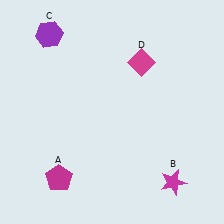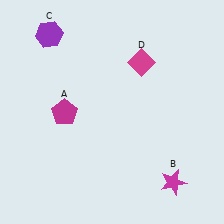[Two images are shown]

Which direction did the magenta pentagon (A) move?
The magenta pentagon (A) moved up.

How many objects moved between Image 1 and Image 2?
1 object moved between the two images.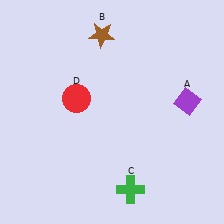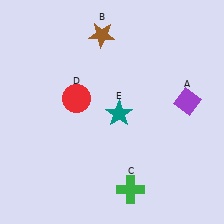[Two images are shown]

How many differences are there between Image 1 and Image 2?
There is 1 difference between the two images.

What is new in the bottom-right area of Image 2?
A teal star (E) was added in the bottom-right area of Image 2.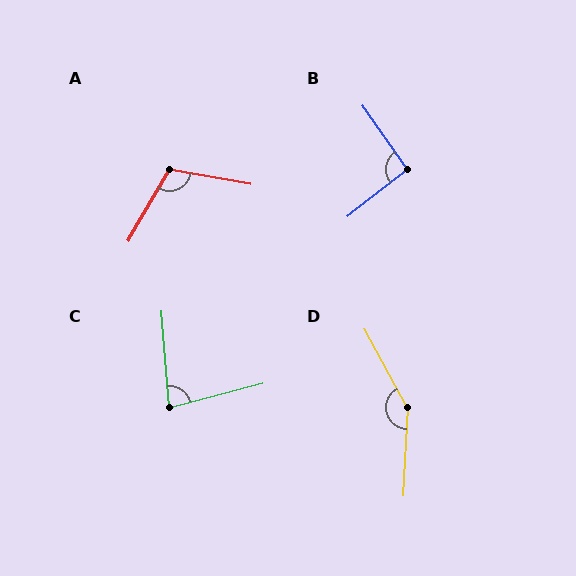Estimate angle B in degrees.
Approximately 93 degrees.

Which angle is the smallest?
C, at approximately 80 degrees.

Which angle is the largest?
D, at approximately 148 degrees.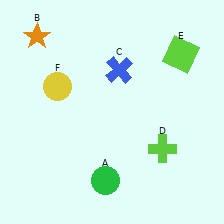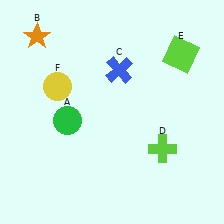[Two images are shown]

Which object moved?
The green circle (A) moved up.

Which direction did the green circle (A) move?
The green circle (A) moved up.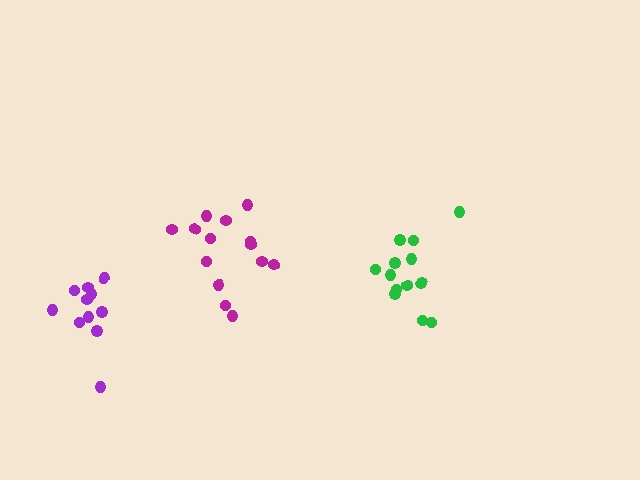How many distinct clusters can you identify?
There are 3 distinct clusters.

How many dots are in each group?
Group 1: 14 dots, Group 2: 11 dots, Group 3: 13 dots (38 total).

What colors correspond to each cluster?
The clusters are colored: magenta, purple, green.